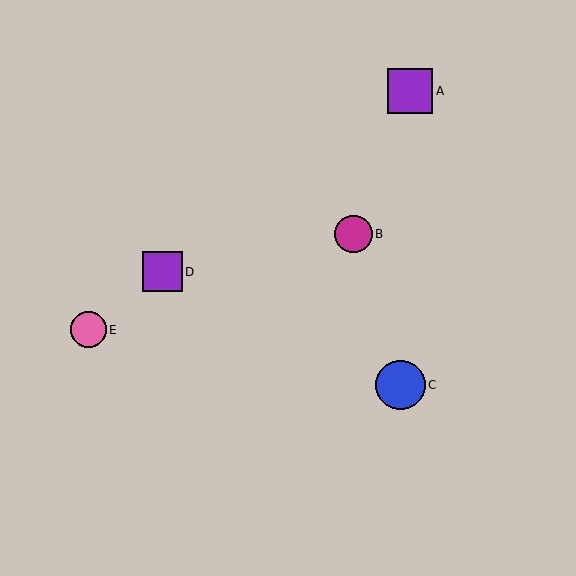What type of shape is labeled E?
Shape E is a pink circle.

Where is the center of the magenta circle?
The center of the magenta circle is at (353, 234).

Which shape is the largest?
The blue circle (labeled C) is the largest.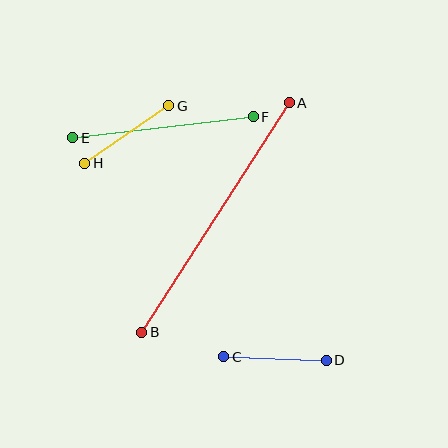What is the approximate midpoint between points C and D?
The midpoint is at approximately (275, 359) pixels.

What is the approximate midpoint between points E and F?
The midpoint is at approximately (163, 127) pixels.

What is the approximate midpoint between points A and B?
The midpoint is at approximately (216, 218) pixels.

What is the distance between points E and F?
The distance is approximately 182 pixels.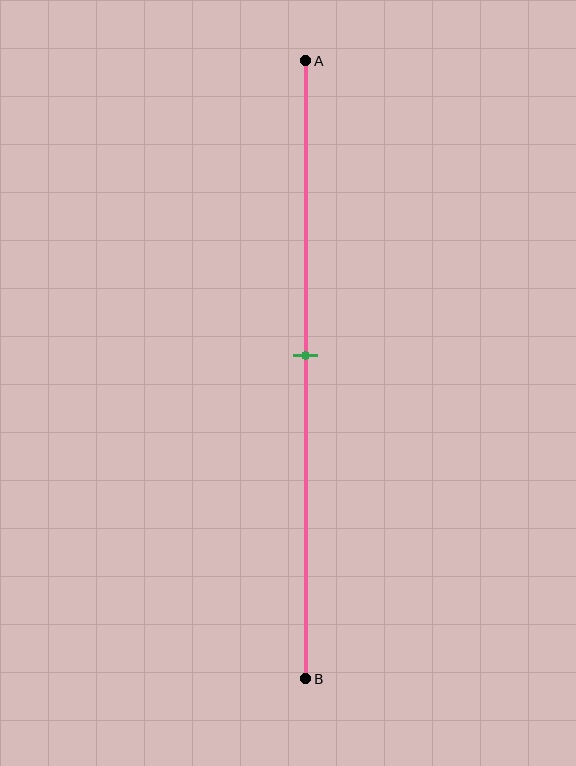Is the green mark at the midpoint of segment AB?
Yes, the mark is approximately at the midpoint.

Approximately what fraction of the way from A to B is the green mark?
The green mark is approximately 50% of the way from A to B.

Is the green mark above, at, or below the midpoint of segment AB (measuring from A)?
The green mark is approximately at the midpoint of segment AB.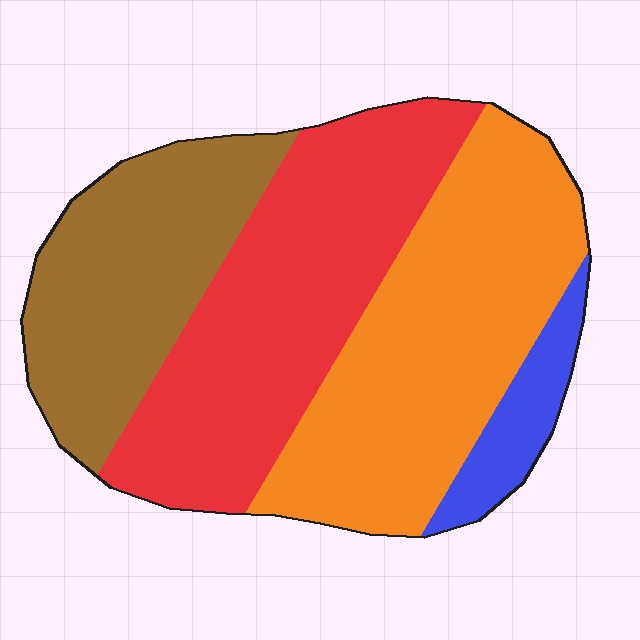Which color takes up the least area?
Blue, at roughly 5%.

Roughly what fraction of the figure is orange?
Orange covers around 35% of the figure.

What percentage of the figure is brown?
Brown takes up about one quarter (1/4) of the figure.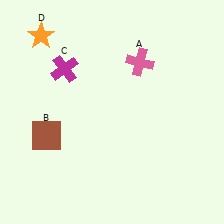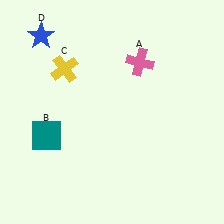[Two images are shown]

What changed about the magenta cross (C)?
In Image 1, C is magenta. In Image 2, it changed to yellow.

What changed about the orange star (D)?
In Image 1, D is orange. In Image 2, it changed to blue.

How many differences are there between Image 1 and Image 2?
There are 3 differences between the two images.